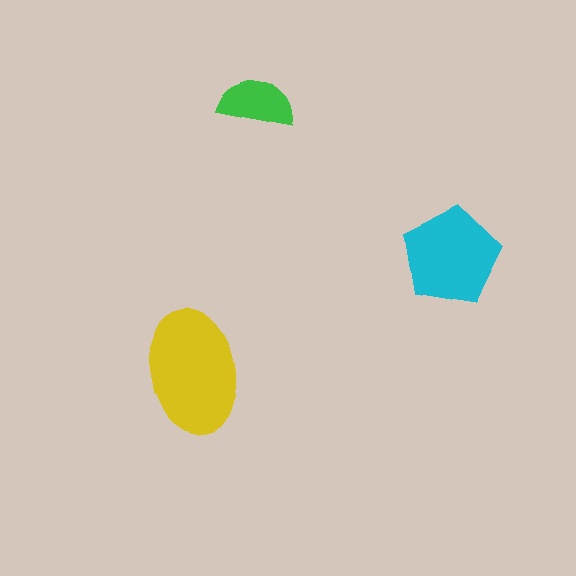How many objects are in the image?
There are 3 objects in the image.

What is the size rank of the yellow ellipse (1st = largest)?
1st.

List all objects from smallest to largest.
The green semicircle, the cyan pentagon, the yellow ellipse.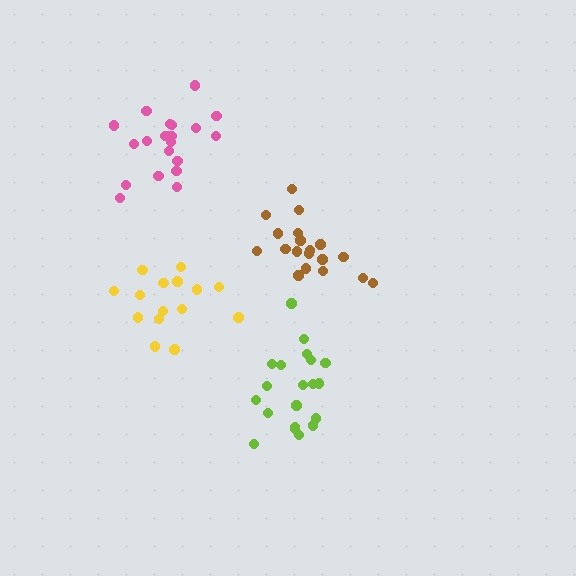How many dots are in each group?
Group 1: 19 dots, Group 2: 15 dots, Group 3: 20 dots, Group 4: 21 dots (75 total).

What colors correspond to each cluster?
The clusters are colored: brown, yellow, lime, pink.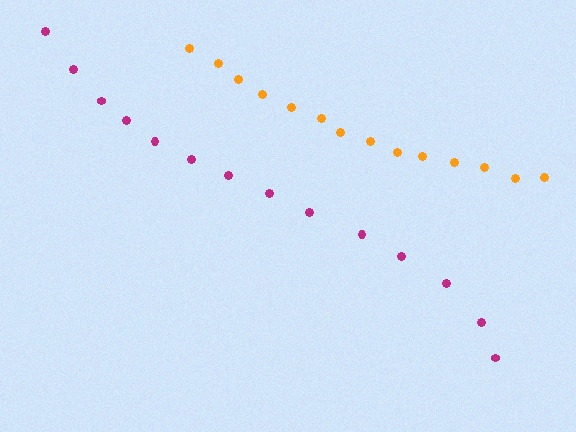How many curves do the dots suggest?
There are 2 distinct paths.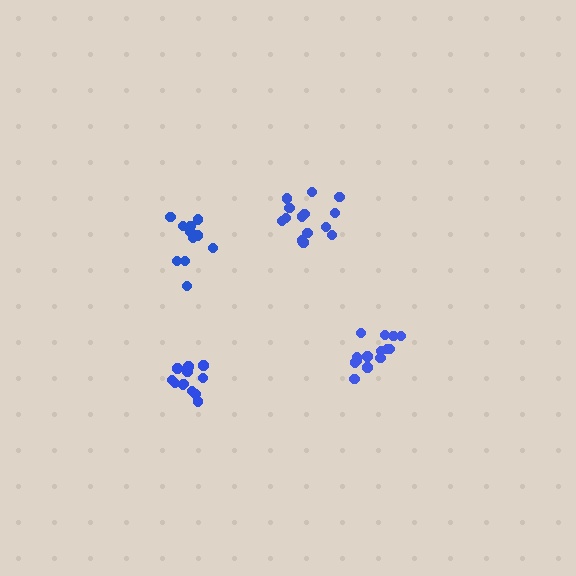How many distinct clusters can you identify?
There are 4 distinct clusters.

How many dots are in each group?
Group 1: 11 dots, Group 2: 14 dots, Group 3: 15 dots, Group 4: 12 dots (52 total).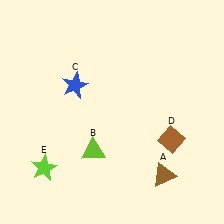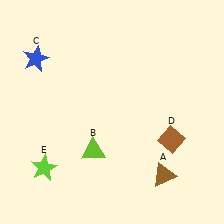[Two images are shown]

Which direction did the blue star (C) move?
The blue star (C) moved left.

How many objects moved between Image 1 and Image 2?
1 object moved between the two images.